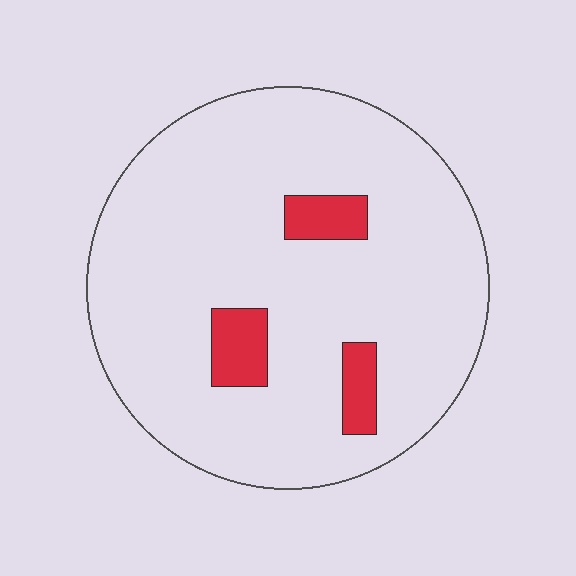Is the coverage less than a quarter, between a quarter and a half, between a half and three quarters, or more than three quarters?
Less than a quarter.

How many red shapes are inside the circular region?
3.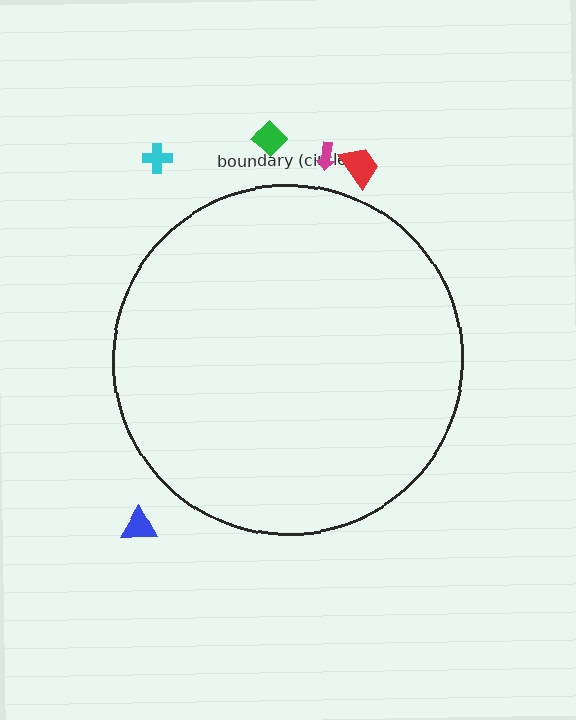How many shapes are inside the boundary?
0 inside, 5 outside.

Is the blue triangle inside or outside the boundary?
Outside.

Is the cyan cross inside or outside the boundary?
Outside.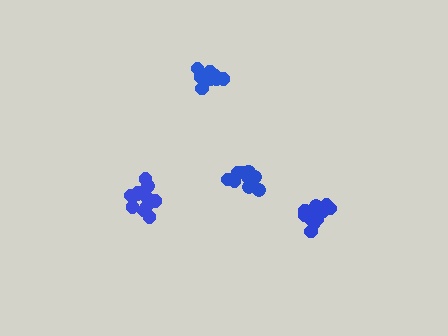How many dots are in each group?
Group 1: 13 dots, Group 2: 15 dots, Group 3: 12 dots, Group 4: 12 dots (52 total).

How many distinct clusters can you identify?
There are 4 distinct clusters.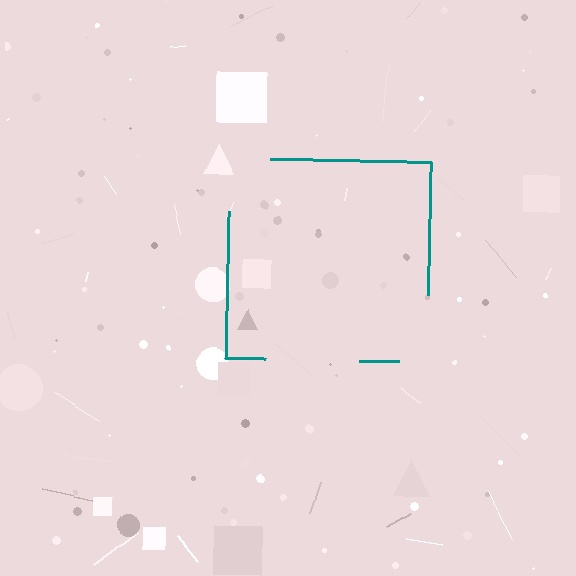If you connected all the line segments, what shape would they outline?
They would outline a square.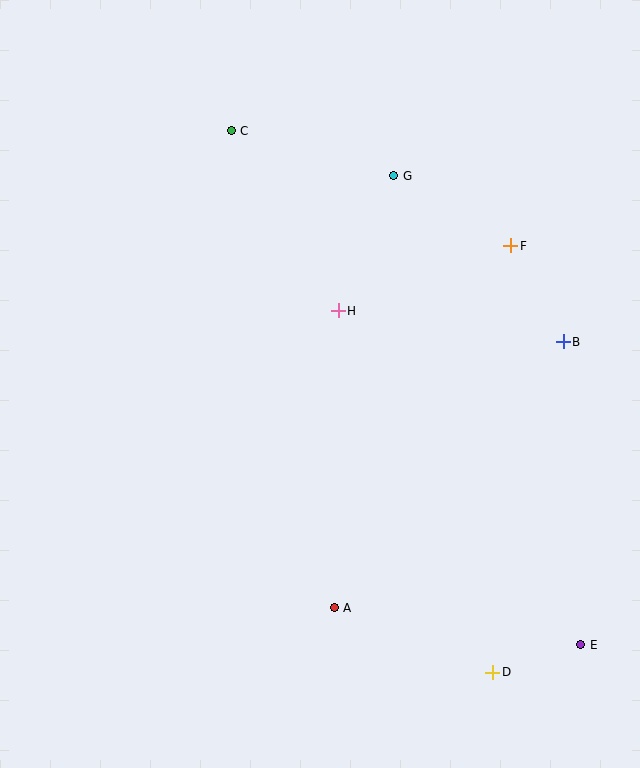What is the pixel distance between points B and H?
The distance between B and H is 227 pixels.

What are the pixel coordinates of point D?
Point D is at (493, 672).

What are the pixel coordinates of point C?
Point C is at (231, 131).